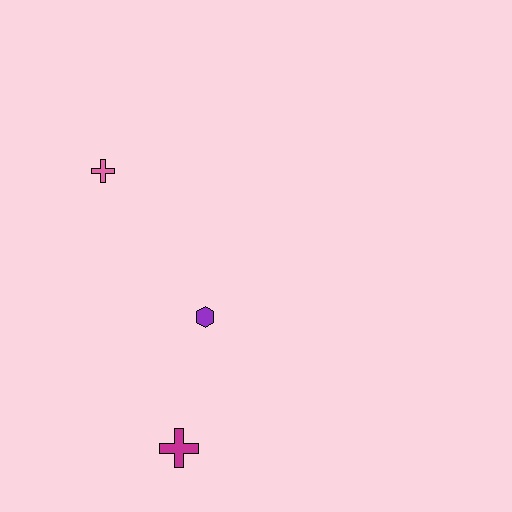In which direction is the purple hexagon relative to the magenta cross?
The purple hexagon is above the magenta cross.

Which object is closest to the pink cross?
The purple hexagon is closest to the pink cross.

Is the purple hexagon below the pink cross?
Yes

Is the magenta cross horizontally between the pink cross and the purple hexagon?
Yes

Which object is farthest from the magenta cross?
The pink cross is farthest from the magenta cross.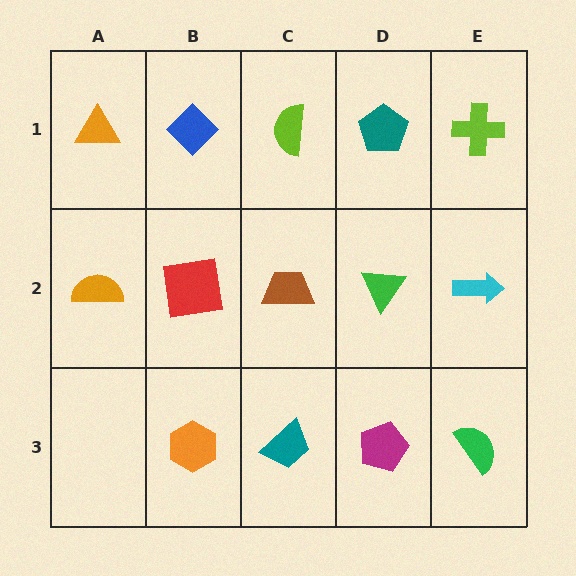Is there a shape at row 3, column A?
No, that cell is empty.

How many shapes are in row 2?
5 shapes.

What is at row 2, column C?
A brown trapezoid.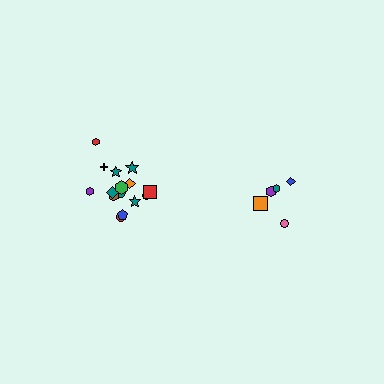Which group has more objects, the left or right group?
The left group.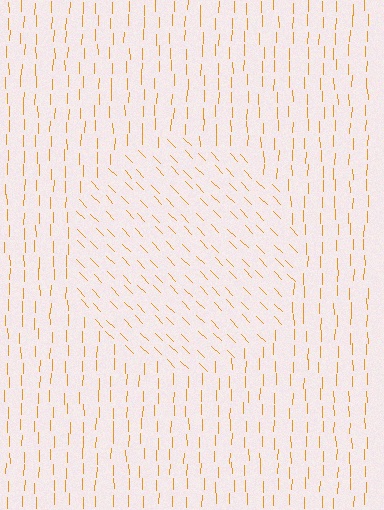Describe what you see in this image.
The image is filled with small orange line segments. A circle region in the image has lines oriented differently from the surrounding lines, creating a visible texture boundary.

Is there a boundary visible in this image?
Yes, there is a texture boundary formed by a change in line orientation.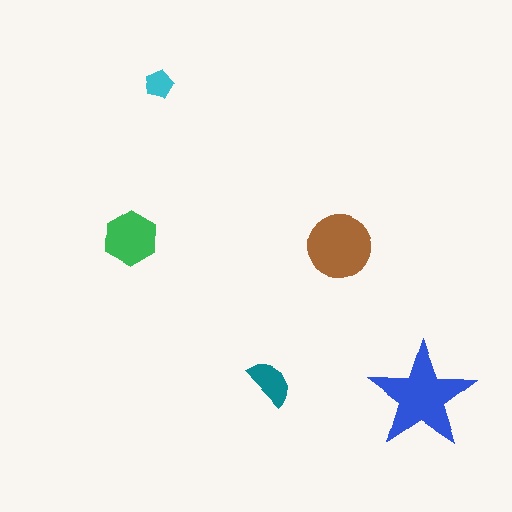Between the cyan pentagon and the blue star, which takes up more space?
The blue star.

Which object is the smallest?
The cyan pentagon.